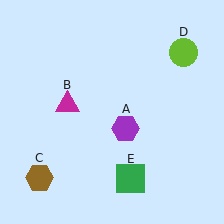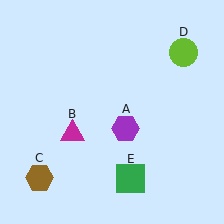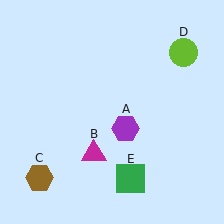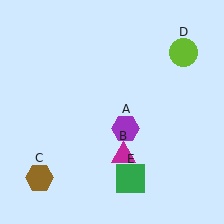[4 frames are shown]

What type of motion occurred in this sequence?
The magenta triangle (object B) rotated counterclockwise around the center of the scene.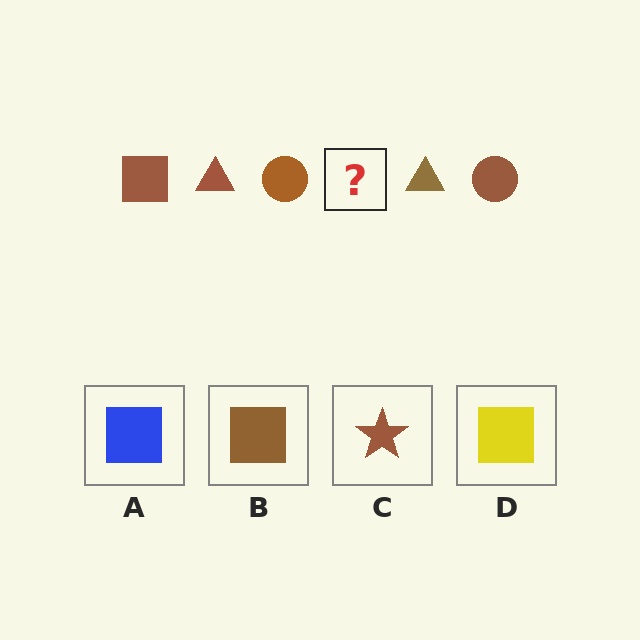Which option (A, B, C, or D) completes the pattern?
B.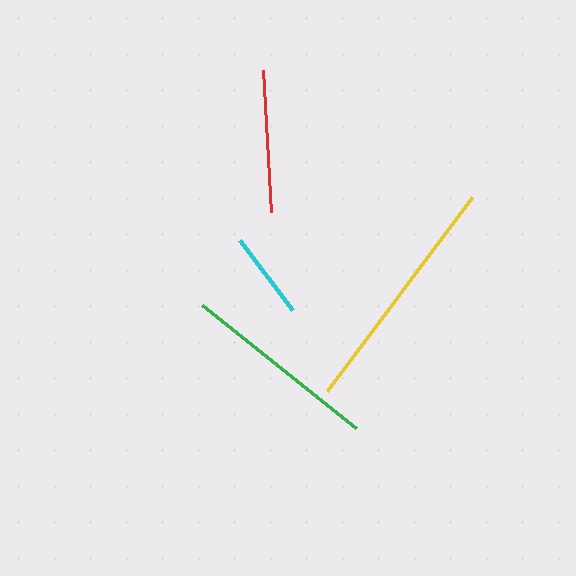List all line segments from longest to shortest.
From longest to shortest: yellow, green, red, cyan.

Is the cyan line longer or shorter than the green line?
The green line is longer than the cyan line.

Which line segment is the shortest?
The cyan line is the shortest at approximately 88 pixels.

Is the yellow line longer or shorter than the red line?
The yellow line is longer than the red line.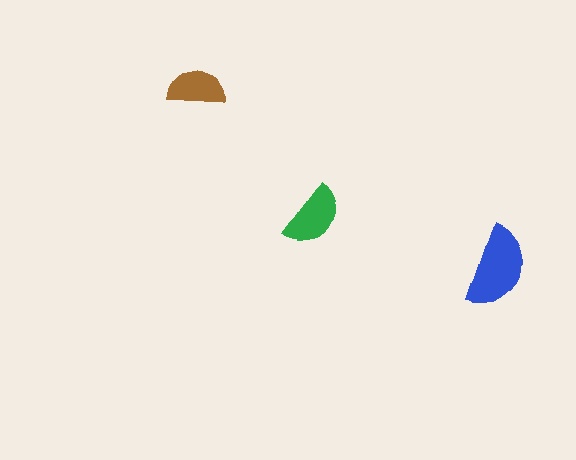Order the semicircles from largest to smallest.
the blue one, the green one, the brown one.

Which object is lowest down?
The blue semicircle is bottommost.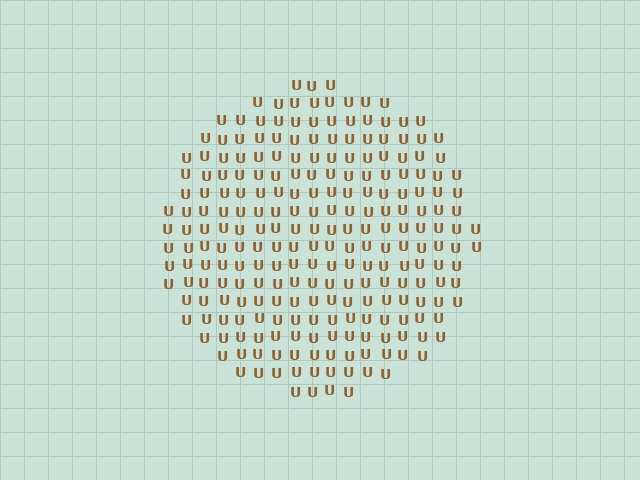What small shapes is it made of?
It is made of small letter U's.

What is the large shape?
The large shape is a circle.